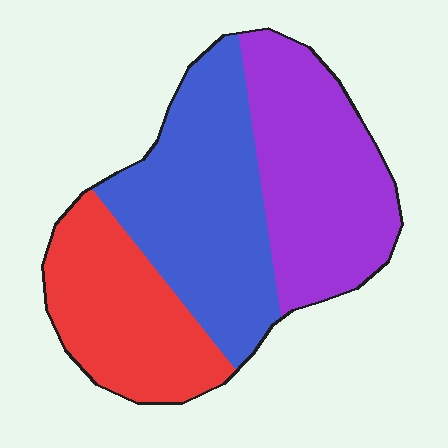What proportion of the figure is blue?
Blue takes up between a quarter and a half of the figure.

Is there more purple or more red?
Purple.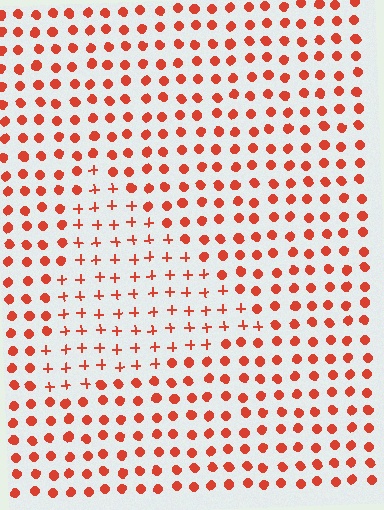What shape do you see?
I see a triangle.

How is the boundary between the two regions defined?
The boundary is defined by a change in element shape: plus signs inside vs. circles outside. All elements share the same color and spacing.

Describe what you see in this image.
The image is filled with small red elements arranged in a uniform grid. A triangle-shaped region contains plus signs, while the surrounding area contains circles. The boundary is defined purely by the change in element shape.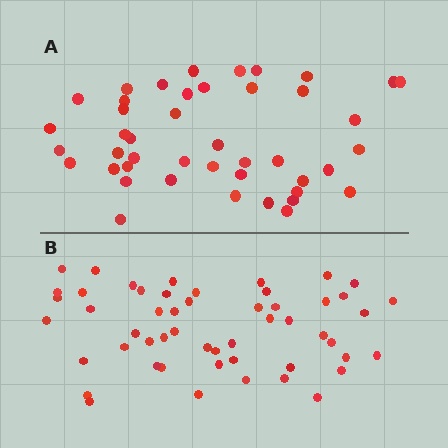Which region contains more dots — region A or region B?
Region B (the bottom region) has more dots.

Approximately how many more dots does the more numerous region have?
Region B has roughly 8 or so more dots than region A.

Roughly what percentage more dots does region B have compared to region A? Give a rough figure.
About 20% more.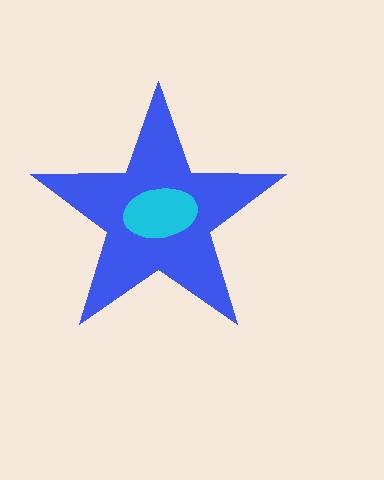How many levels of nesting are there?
2.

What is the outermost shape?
The blue star.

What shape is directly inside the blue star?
The cyan ellipse.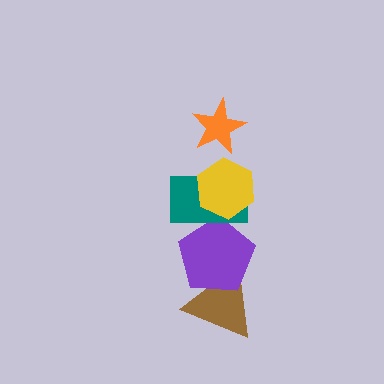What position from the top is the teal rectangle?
The teal rectangle is 3rd from the top.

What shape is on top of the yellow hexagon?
The orange star is on top of the yellow hexagon.